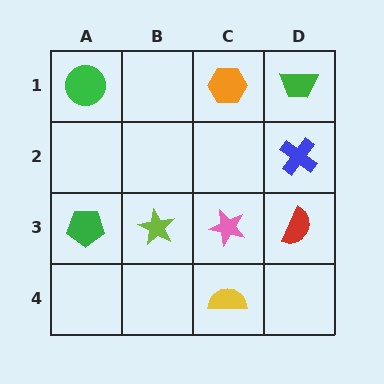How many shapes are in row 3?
4 shapes.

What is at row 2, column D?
A blue cross.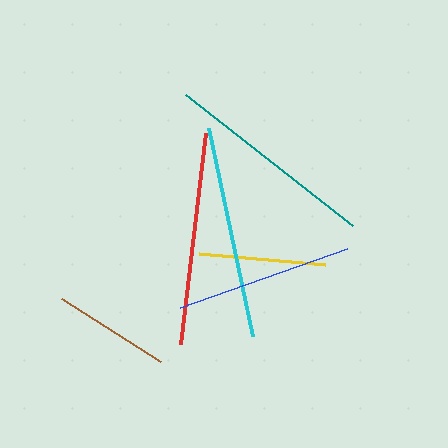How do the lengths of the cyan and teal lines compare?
The cyan and teal lines are approximately the same length.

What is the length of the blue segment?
The blue segment is approximately 177 pixels long.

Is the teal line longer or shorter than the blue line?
The teal line is longer than the blue line.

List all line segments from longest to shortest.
From longest to shortest: red, cyan, teal, blue, yellow, brown.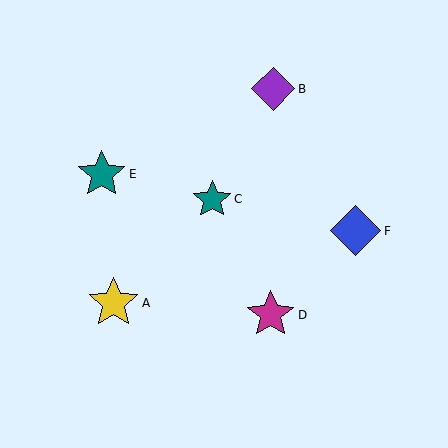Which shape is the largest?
The yellow star (labeled A) is the largest.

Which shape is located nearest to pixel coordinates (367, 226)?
The blue diamond (labeled F) at (355, 231) is nearest to that location.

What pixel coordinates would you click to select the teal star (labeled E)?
Click at (102, 174) to select the teal star E.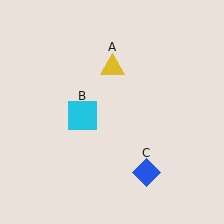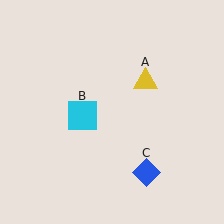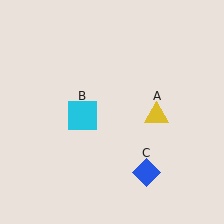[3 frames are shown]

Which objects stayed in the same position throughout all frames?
Cyan square (object B) and blue diamond (object C) remained stationary.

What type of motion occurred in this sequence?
The yellow triangle (object A) rotated clockwise around the center of the scene.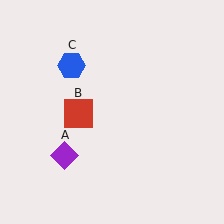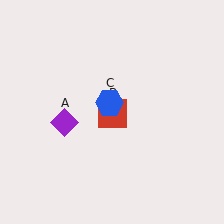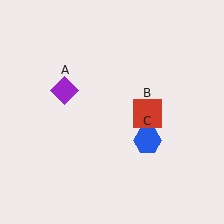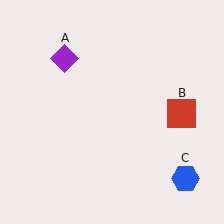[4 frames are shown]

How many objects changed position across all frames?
3 objects changed position: purple diamond (object A), red square (object B), blue hexagon (object C).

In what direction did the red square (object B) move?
The red square (object B) moved right.